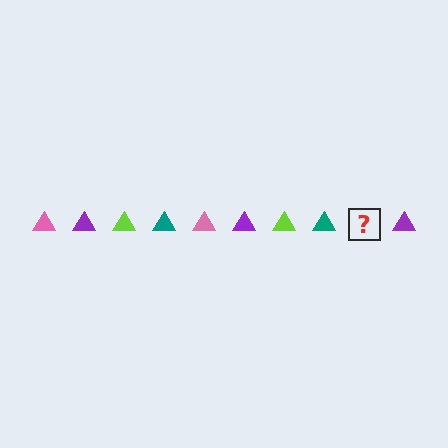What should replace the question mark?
The question mark should be replaced with a pink triangle.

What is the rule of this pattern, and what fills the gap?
The rule is that the pattern cycles through pink, purple, lime, teal triangles. The gap should be filled with a pink triangle.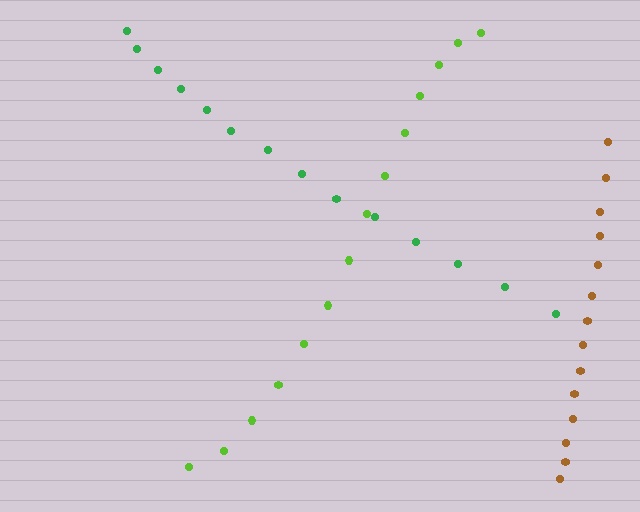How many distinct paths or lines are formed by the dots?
There are 3 distinct paths.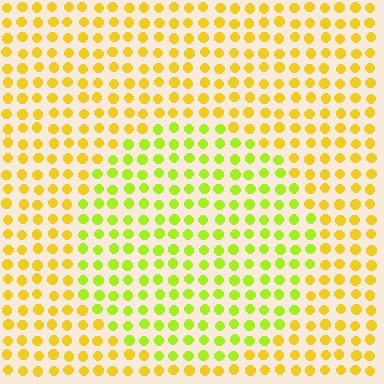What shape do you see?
I see a circle.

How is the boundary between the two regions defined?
The boundary is defined purely by a slight shift in hue (about 33 degrees). Spacing, size, and orientation are identical on both sides.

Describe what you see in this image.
The image is filled with small yellow elements in a uniform arrangement. A circle-shaped region is visible where the elements are tinted to a slightly different hue, forming a subtle color boundary.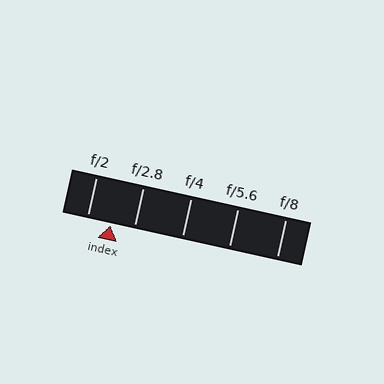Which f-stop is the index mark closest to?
The index mark is closest to f/2.8.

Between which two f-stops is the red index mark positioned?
The index mark is between f/2 and f/2.8.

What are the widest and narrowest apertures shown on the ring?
The widest aperture shown is f/2 and the narrowest is f/8.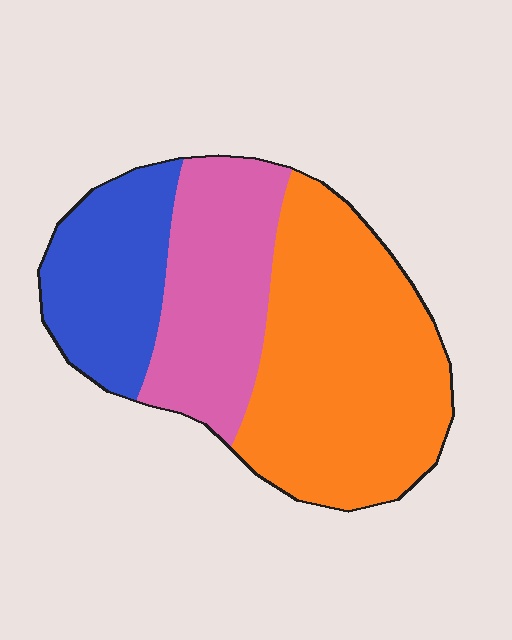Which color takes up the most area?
Orange, at roughly 50%.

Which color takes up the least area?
Blue, at roughly 25%.